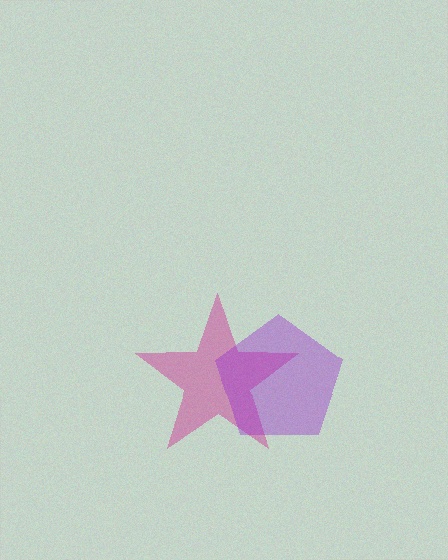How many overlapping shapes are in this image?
There are 2 overlapping shapes in the image.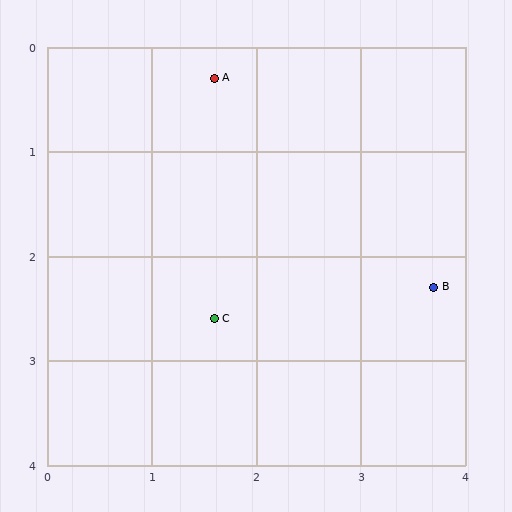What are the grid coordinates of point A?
Point A is at approximately (1.6, 0.3).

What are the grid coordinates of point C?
Point C is at approximately (1.6, 2.6).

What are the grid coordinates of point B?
Point B is at approximately (3.7, 2.3).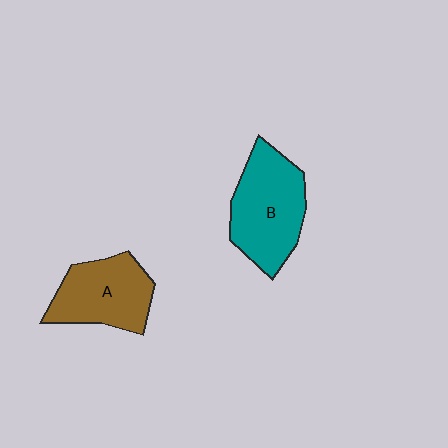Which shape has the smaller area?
Shape A (brown).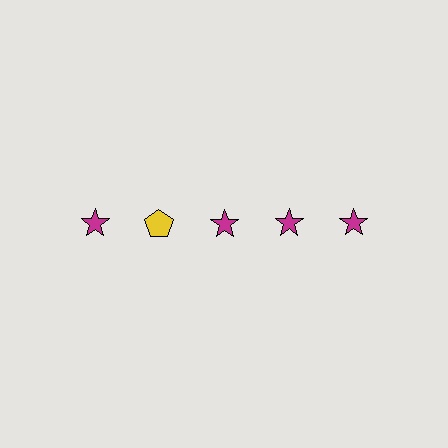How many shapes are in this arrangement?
There are 5 shapes arranged in a grid pattern.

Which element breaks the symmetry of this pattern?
The yellow pentagon in the top row, second from left column breaks the symmetry. All other shapes are magenta stars.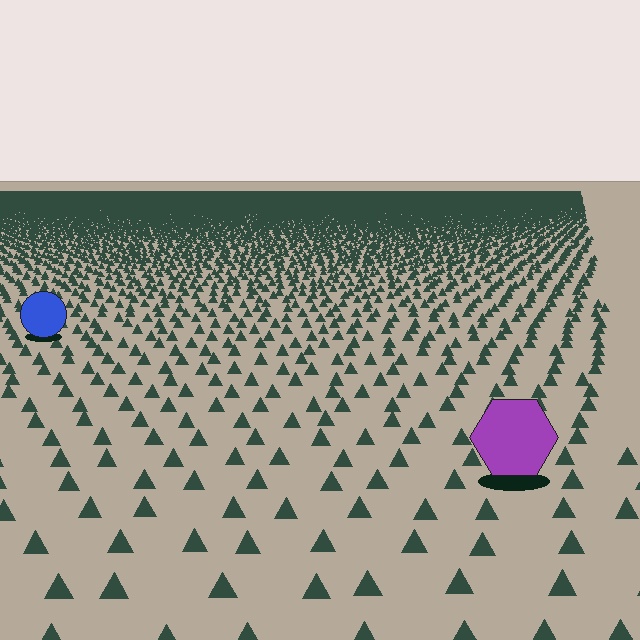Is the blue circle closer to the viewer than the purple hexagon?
No. The purple hexagon is closer — you can tell from the texture gradient: the ground texture is coarser near it.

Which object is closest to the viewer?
The purple hexagon is closest. The texture marks near it are larger and more spread out.